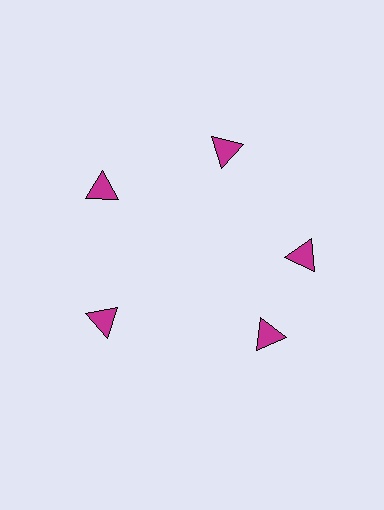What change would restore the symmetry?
The symmetry would be restored by rotating it back into even spacing with its neighbors so that all 5 triangles sit at equal angles and equal distance from the center.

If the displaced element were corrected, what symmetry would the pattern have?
It would have 5-fold rotational symmetry — the pattern would map onto itself every 72 degrees.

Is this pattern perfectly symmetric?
No. The 5 magenta triangles are arranged in a ring, but one element near the 5 o'clock position is rotated out of alignment along the ring, breaking the 5-fold rotational symmetry.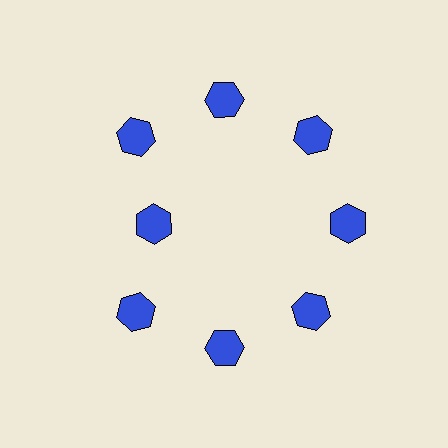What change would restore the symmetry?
The symmetry would be restored by moving it outward, back onto the ring so that all 8 hexagons sit at equal angles and equal distance from the center.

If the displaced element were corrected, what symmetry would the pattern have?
It would have 8-fold rotational symmetry — the pattern would map onto itself every 45 degrees.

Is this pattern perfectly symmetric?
No. The 8 blue hexagons are arranged in a ring, but one element near the 9 o'clock position is pulled inward toward the center, breaking the 8-fold rotational symmetry.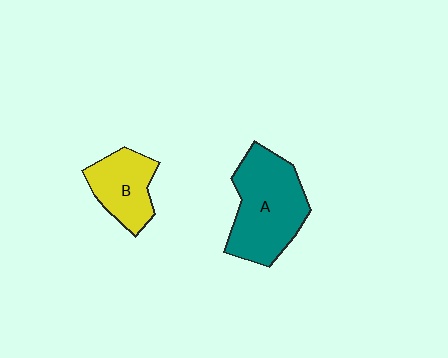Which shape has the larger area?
Shape A (teal).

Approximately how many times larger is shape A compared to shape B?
Approximately 1.7 times.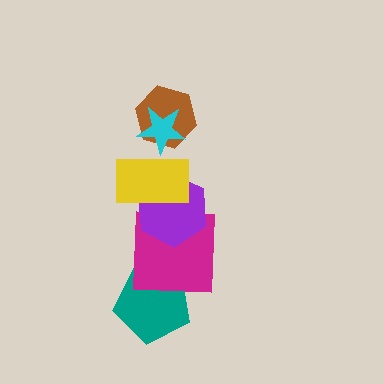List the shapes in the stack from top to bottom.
From top to bottom: the cyan star, the brown hexagon, the yellow rectangle, the purple hexagon, the magenta square, the teal pentagon.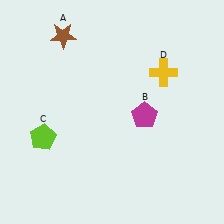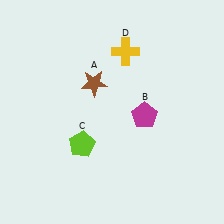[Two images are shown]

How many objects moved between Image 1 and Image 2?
3 objects moved between the two images.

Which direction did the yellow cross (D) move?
The yellow cross (D) moved left.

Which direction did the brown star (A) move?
The brown star (A) moved down.